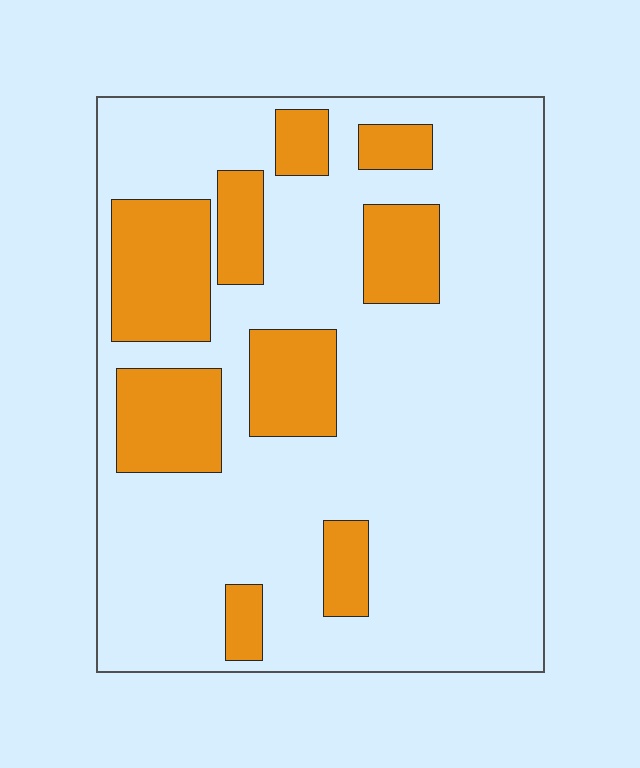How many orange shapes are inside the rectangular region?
9.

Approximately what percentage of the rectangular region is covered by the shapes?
Approximately 25%.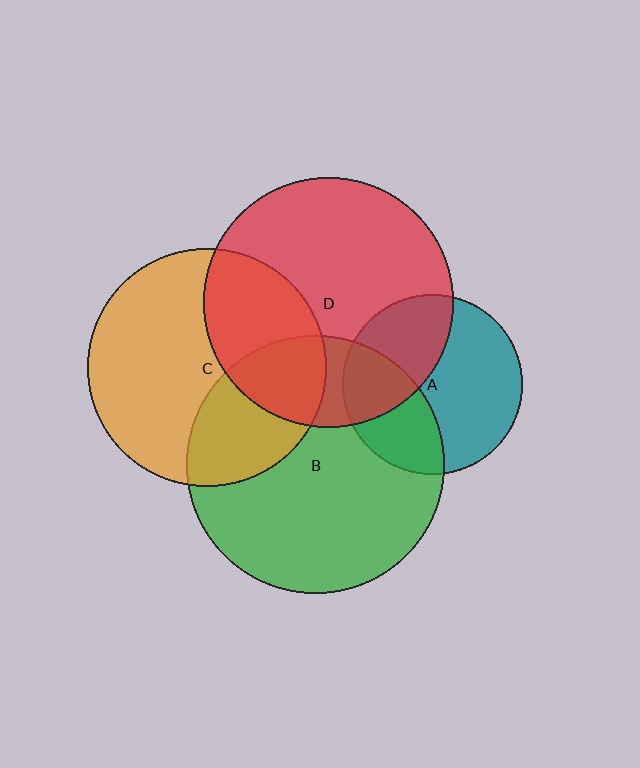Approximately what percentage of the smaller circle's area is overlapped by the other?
Approximately 35%.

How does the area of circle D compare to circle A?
Approximately 1.9 times.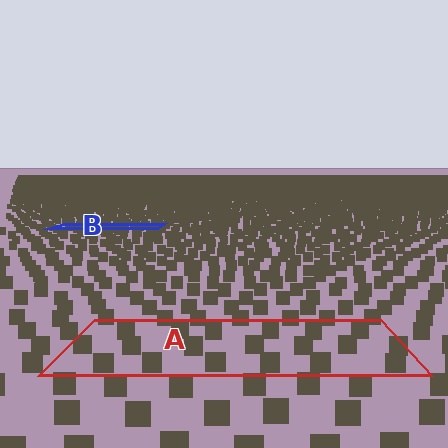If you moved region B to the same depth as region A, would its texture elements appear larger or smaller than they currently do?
They would appear larger. At a closer depth, the same texture elements are projected at a bigger on-screen size.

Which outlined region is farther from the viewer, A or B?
Region B is farther from the viewer — the texture elements inside it appear smaller and more densely packed.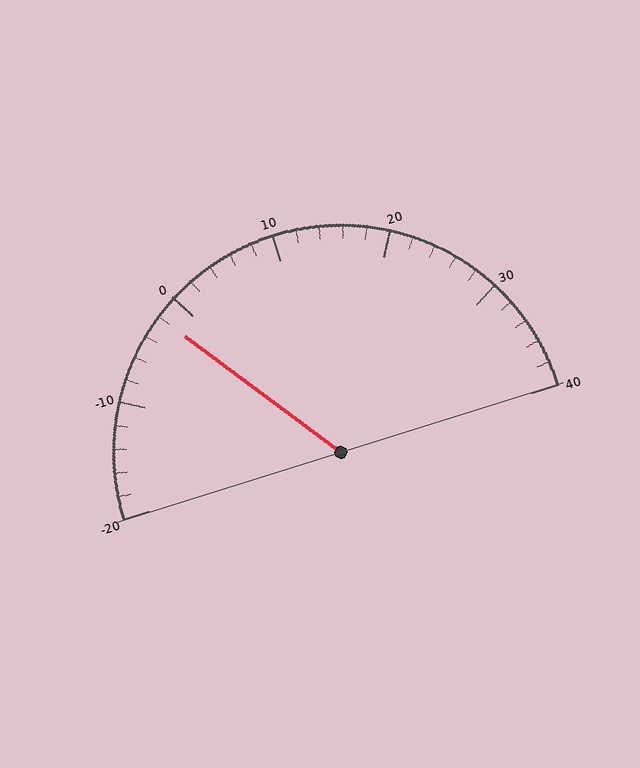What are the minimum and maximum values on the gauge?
The gauge ranges from -20 to 40.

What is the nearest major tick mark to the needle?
The nearest major tick mark is 0.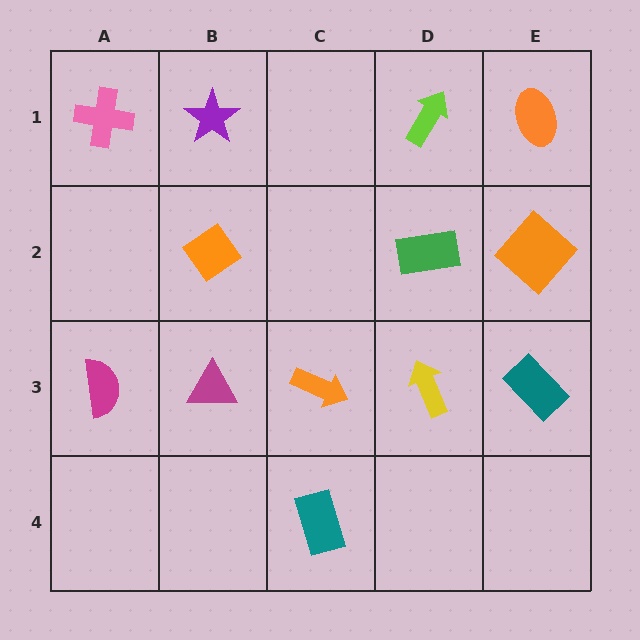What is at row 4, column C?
A teal rectangle.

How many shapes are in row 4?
1 shape.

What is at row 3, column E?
A teal rectangle.